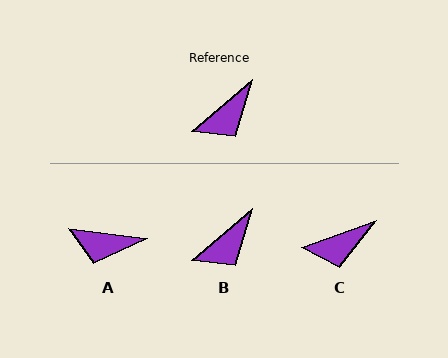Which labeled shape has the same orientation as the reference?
B.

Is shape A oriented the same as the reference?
No, it is off by about 48 degrees.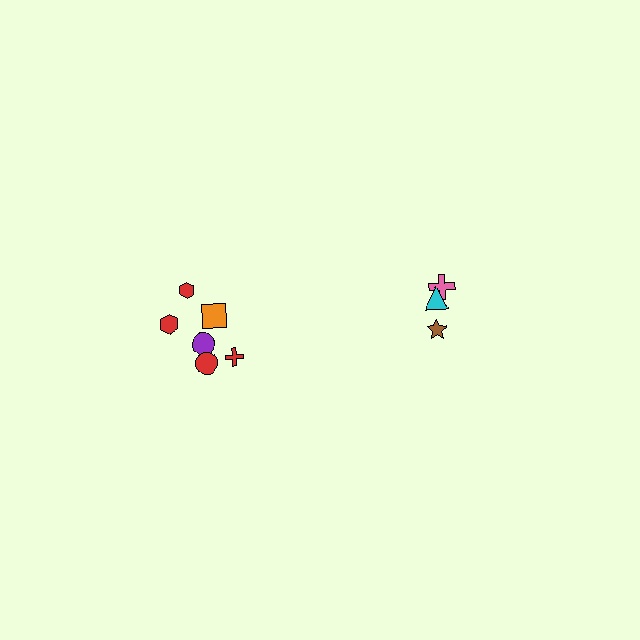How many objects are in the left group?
There are 6 objects.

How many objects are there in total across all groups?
There are 9 objects.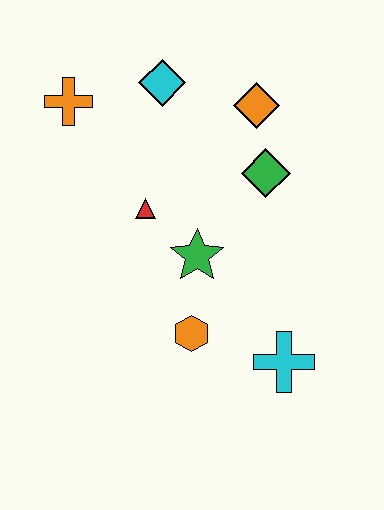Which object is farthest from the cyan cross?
The orange cross is farthest from the cyan cross.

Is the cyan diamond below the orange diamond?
No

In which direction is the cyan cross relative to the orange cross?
The cyan cross is below the orange cross.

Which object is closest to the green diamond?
The orange diamond is closest to the green diamond.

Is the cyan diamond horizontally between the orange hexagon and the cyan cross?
No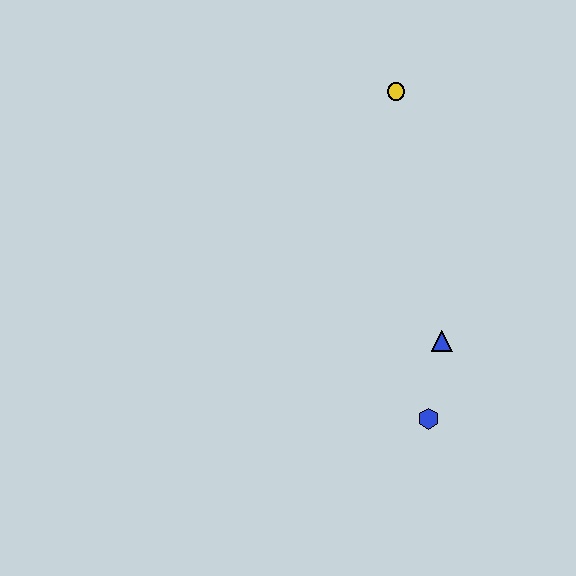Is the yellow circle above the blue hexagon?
Yes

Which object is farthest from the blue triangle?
The yellow circle is farthest from the blue triangle.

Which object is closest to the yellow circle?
The blue triangle is closest to the yellow circle.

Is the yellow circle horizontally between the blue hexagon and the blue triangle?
No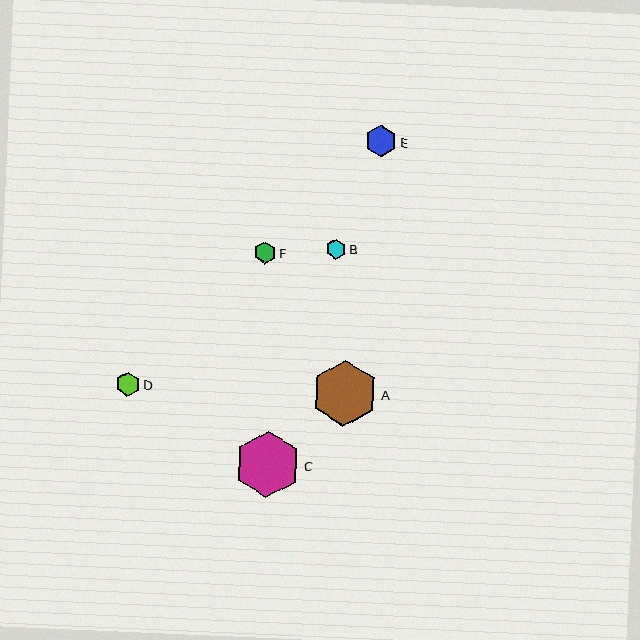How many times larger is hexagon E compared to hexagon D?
Hexagon E is approximately 1.3 times the size of hexagon D.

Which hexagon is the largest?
Hexagon C is the largest with a size of approximately 67 pixels.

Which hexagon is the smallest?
Hexagon B is the smallest with a size of approximately 20 pixels.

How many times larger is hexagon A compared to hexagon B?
Hexagon A is approximately 3.3 times the size of hexagon B.